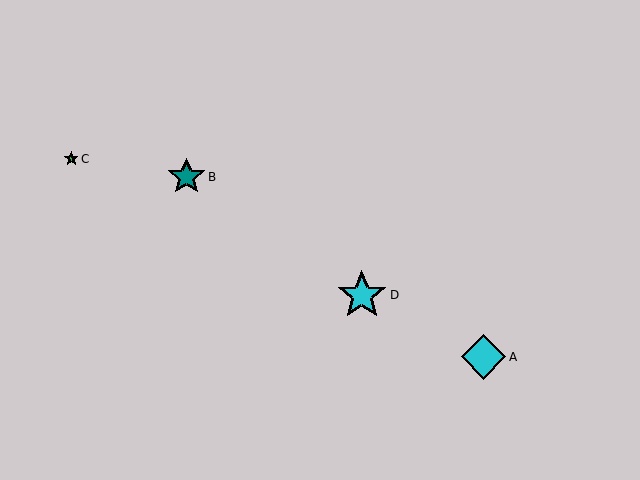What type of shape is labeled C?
Shape C is a green star.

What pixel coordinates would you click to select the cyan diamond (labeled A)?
Click at (483, 357) to select the cyan diamond A.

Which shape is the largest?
The cyan star (labeled D) is the largest.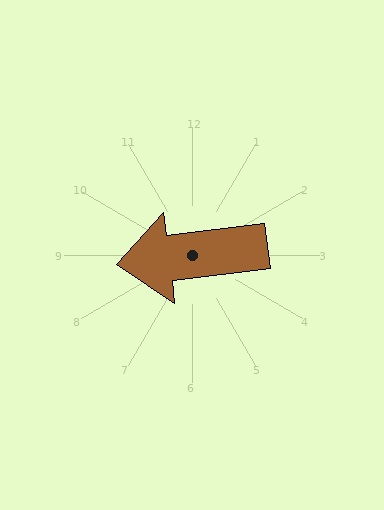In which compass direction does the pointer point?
West.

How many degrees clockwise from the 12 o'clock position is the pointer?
Approximately 263 degrees.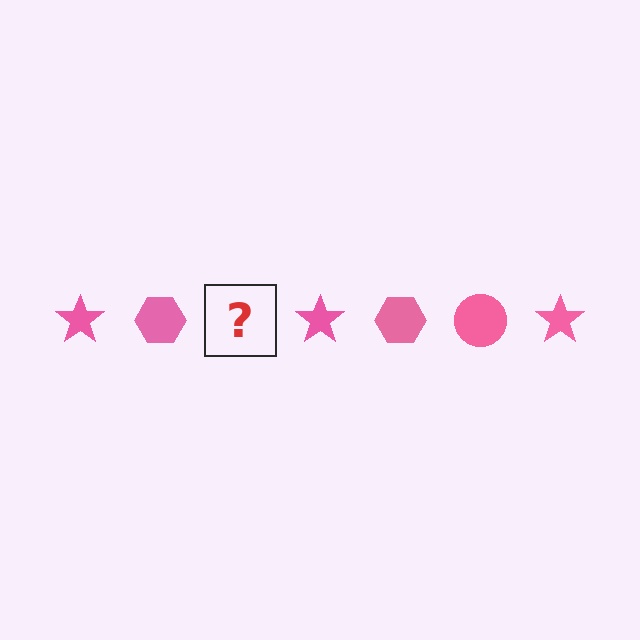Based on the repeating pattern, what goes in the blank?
The blank should be a pink circle.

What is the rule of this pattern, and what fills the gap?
The rule is that the pattern cycles through star, hexagon, circle shapes in pink. The gap should be filled with a pink circle.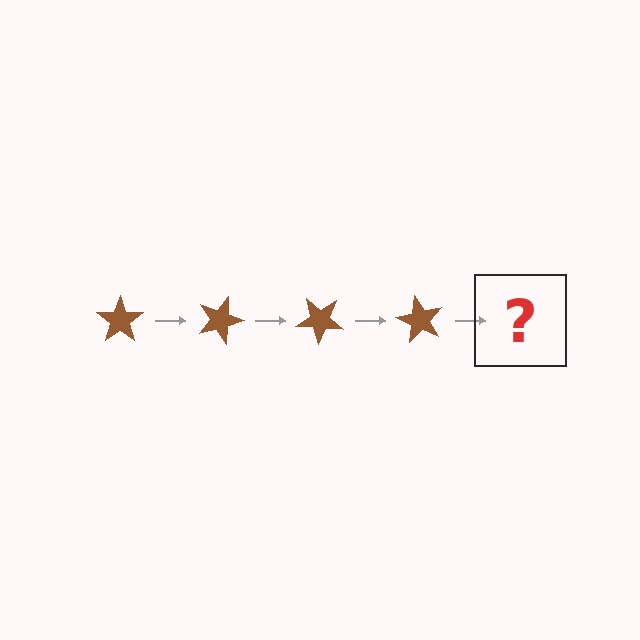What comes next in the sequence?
The next element should be a brown star rotated 80 degrees.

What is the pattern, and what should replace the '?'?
The pattern is that the star rotates 20 degrees each step. The '?' should be a brown star rotated 80 degrees.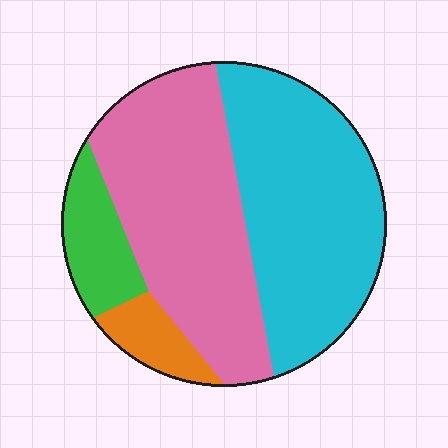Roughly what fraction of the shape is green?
Green takes up about one tenth (1/10) of the shape.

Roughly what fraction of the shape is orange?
Orange covers roughly 5% of the shape.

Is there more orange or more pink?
Pink.